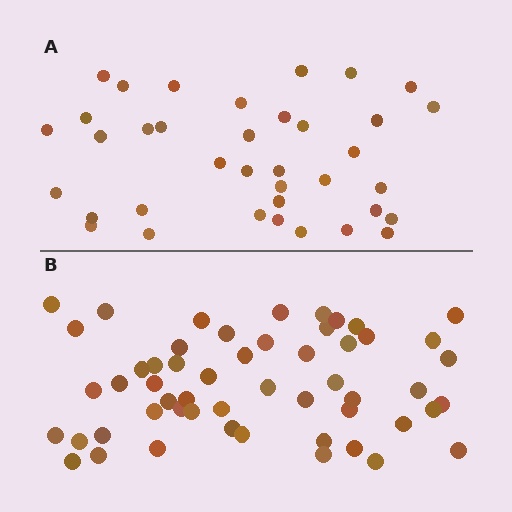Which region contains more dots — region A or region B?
Region B (the bottom region) has more dots.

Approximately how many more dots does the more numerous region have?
Region B has approximately 15 more dots than region A.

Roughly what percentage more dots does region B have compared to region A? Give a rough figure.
About 45% more.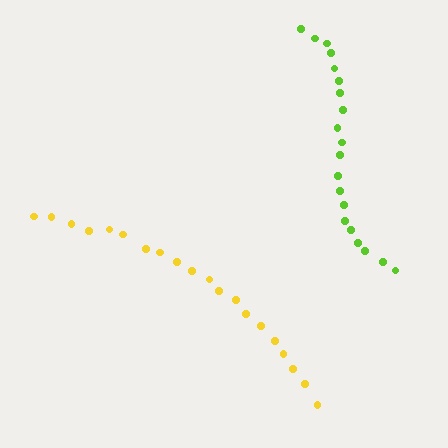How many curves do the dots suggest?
There are 2 distinct paths.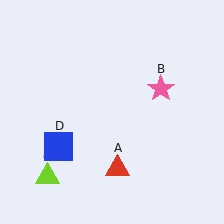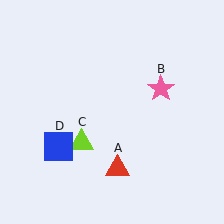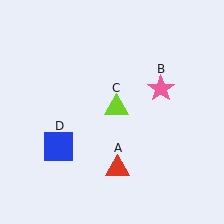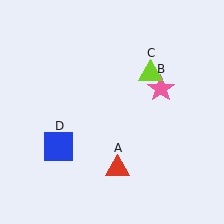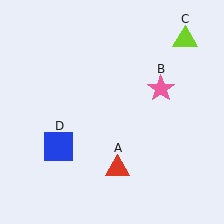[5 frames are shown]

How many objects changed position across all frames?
1 object changed position: lime triangle (object C).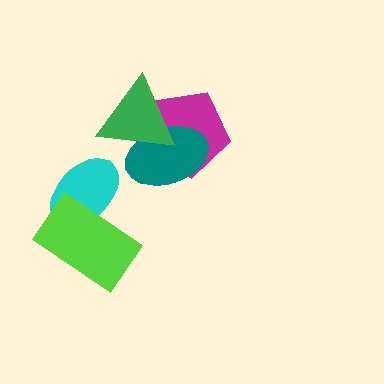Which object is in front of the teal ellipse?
The green triangle is in front of the teal ellipse.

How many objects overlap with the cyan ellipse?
1 object overlaps with the cyan ellipse.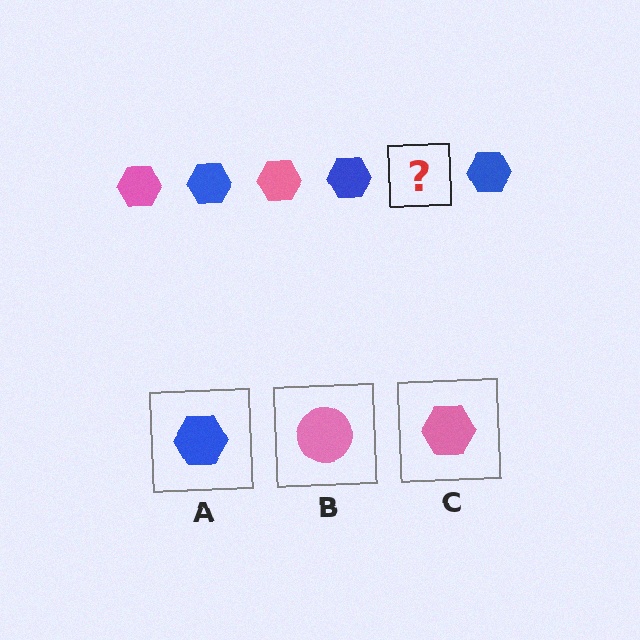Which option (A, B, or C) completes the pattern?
C.